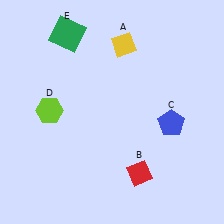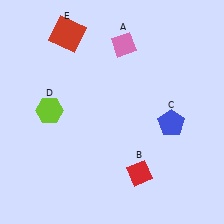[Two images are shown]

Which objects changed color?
A changed from yellow to pink. E changed from green to red.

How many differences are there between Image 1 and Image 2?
There are 2 differences between the two images.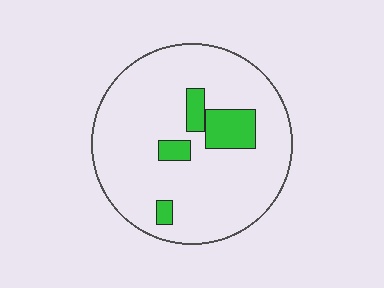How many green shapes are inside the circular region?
4.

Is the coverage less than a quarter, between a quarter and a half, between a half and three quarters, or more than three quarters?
Less than a quarter.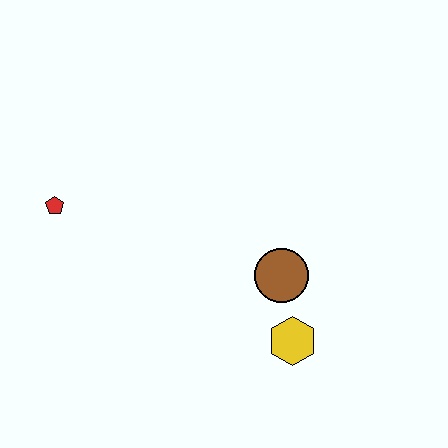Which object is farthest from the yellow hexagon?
The red pentagon is farthest from the yellow hexagon.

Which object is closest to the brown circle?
The yellow hexagon is closest to the brown circle.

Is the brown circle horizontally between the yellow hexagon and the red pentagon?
Yes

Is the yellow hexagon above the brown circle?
No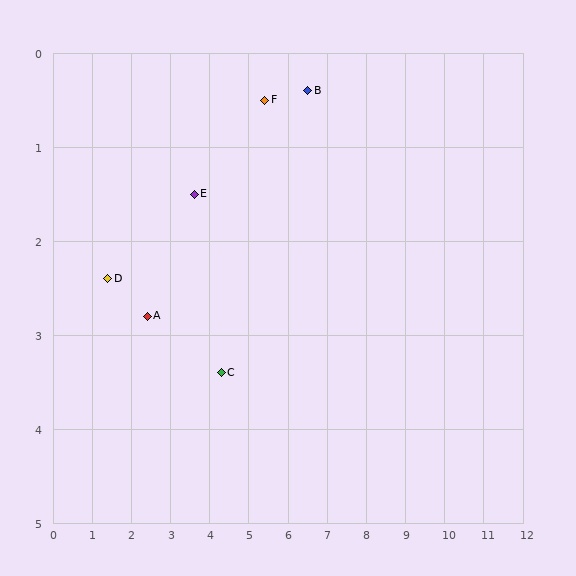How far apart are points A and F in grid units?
Points A and F are about 3.8 grid units apart.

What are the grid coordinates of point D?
Point D is at approximately (1.4, 2.4).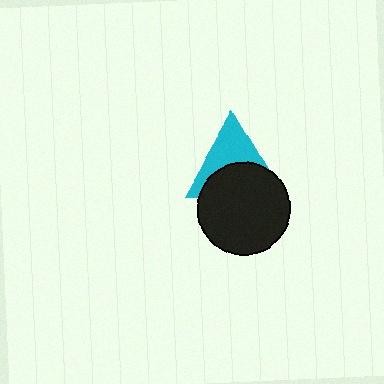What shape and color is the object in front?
The object in front is a black circle.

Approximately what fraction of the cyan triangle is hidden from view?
Roughly 50% of the cyan triangle is hidden behind the black circle.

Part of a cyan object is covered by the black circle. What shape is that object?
It is a triangle.